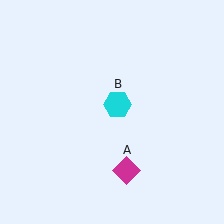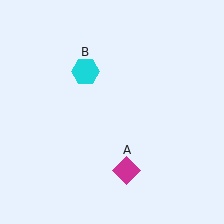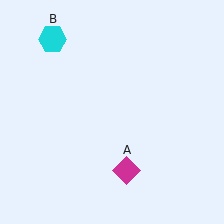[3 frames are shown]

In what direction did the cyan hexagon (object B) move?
The cyan hexagon (object B) moved up and to the left.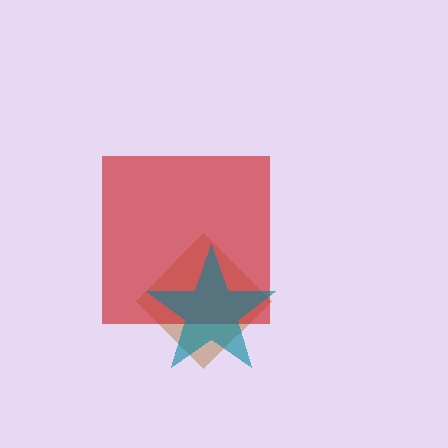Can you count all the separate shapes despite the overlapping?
Yes, there are 3 separate shapes.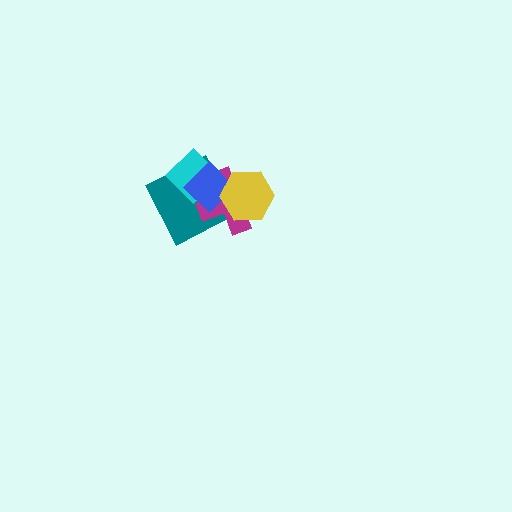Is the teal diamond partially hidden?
Yes, it is partially covered by another shape.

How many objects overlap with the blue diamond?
4 objects overlap with the blue diamond.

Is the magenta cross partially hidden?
Yes, it is partially covered by another shape.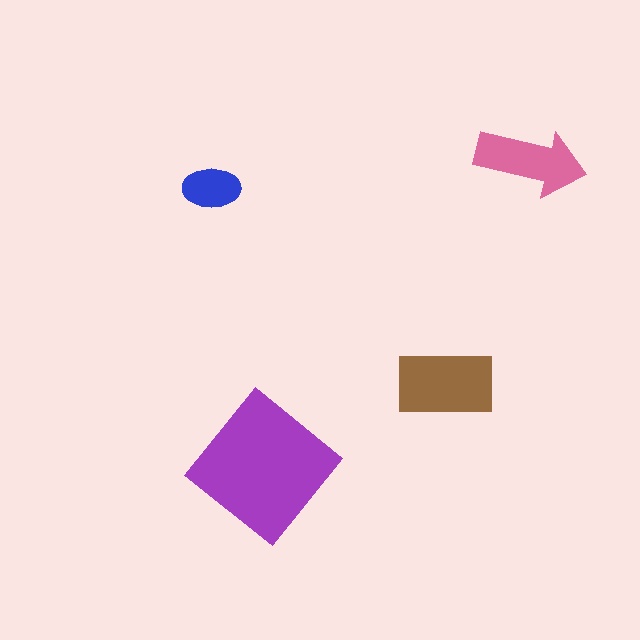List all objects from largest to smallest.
The purple diamond, the brown rectangle, the pink arrow, the blue ellipse.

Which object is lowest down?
The purple diamond is bottommost.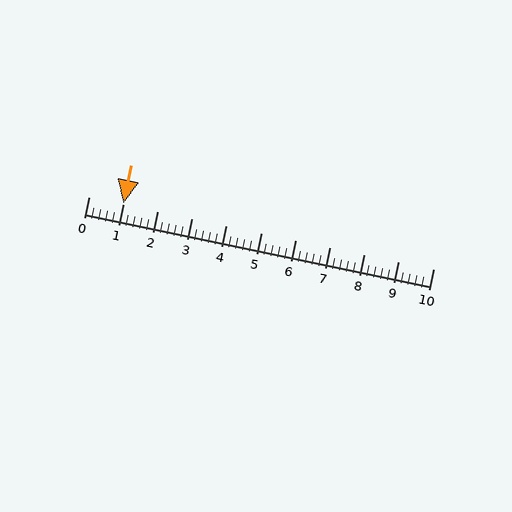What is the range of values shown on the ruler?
The ruler shows values from 0 to 10.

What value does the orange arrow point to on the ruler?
The orange arrow points to approximately 1.0.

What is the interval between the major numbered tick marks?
The major tick marks are spaced 1 units apart.